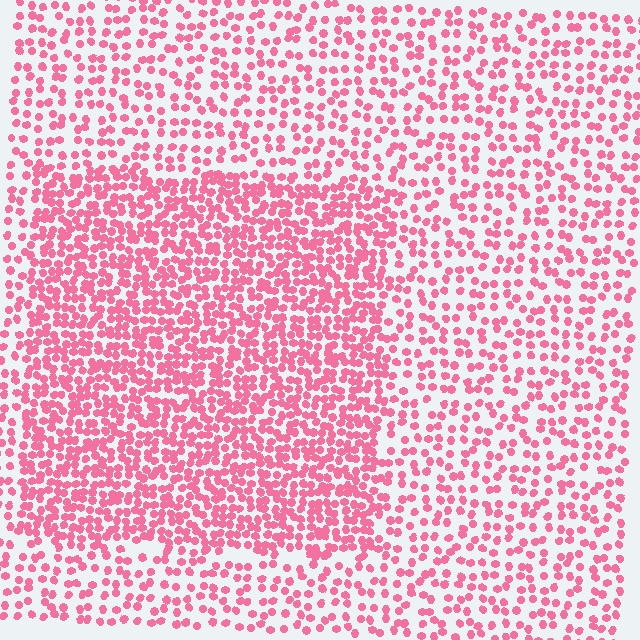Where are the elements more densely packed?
The elements are more densely packed inside the rectangle boundary.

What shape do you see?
I see a rectangle.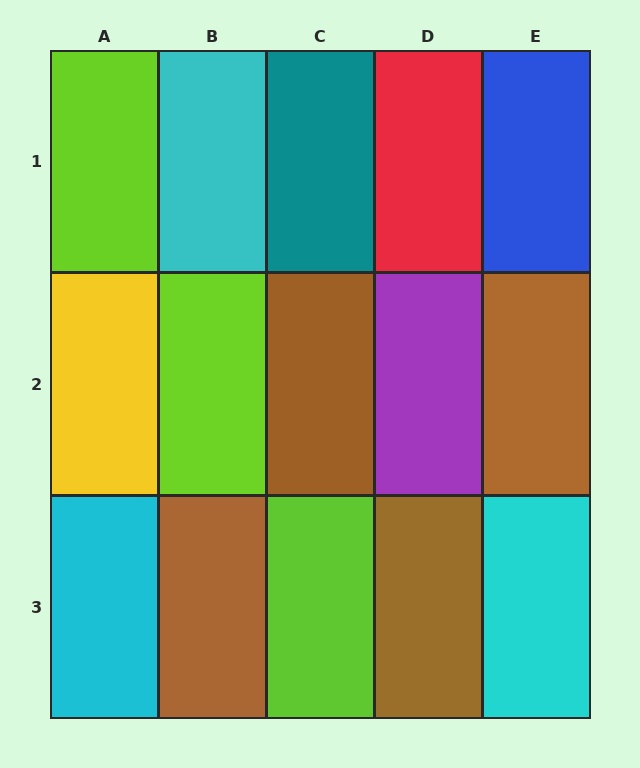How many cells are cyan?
3 cells are cyan.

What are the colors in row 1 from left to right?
Lime, cyan, teal, red, blue.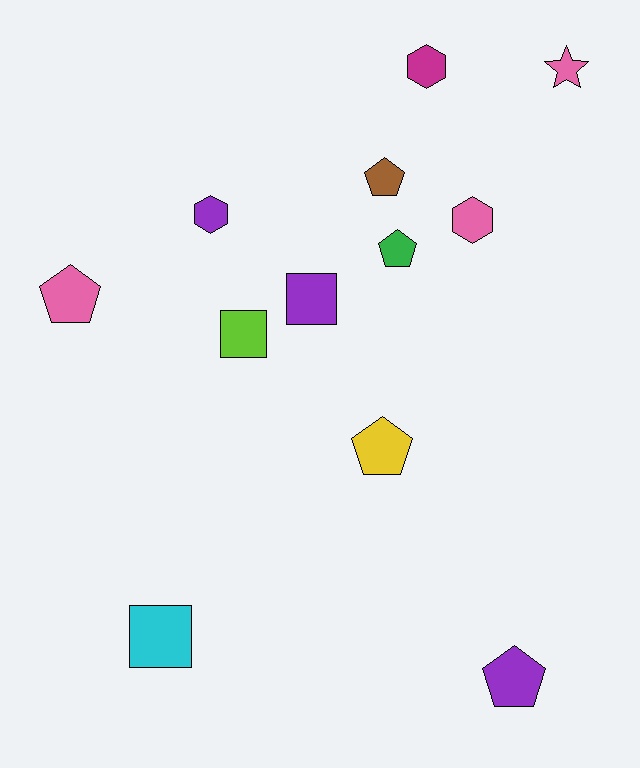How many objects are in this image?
There are 12 objects.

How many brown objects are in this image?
There is 1 brown object.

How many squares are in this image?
There are 3 squares.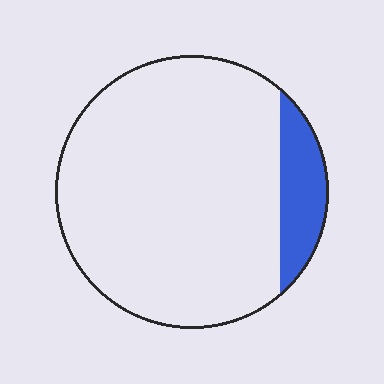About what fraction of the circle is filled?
About one eighth (1/8).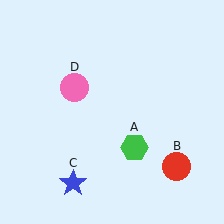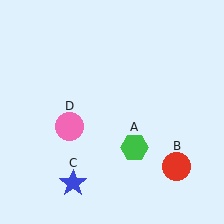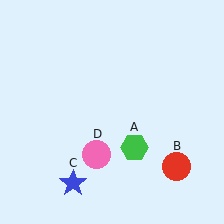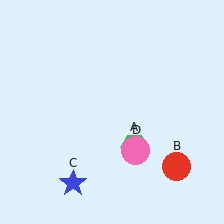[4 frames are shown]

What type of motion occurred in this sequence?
The pink circle (object D) rotated counterclockwise around the center of the scene.